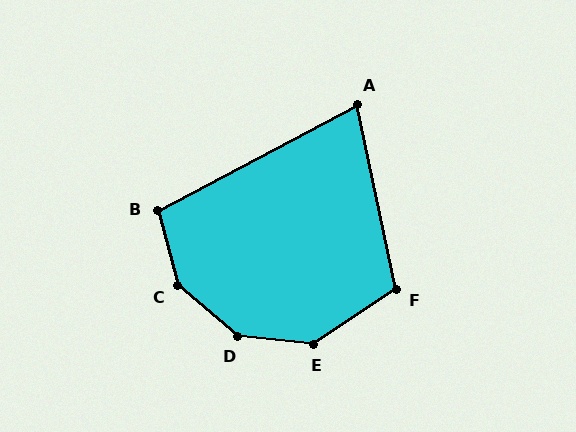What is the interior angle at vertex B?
Approximately 103 degrees (obtuse).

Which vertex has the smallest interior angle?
A, at approximately 74 degrees.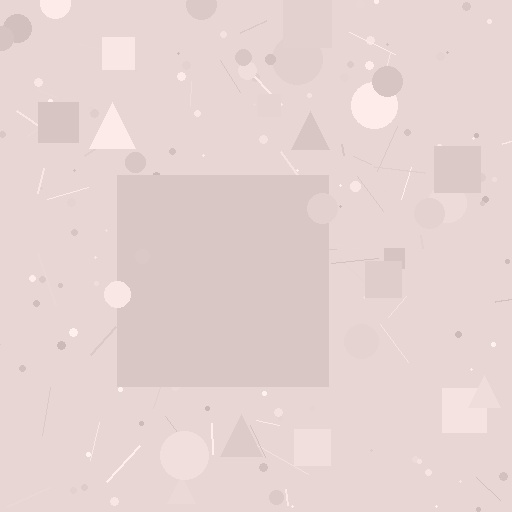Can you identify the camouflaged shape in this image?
The camouflaged shape is a square.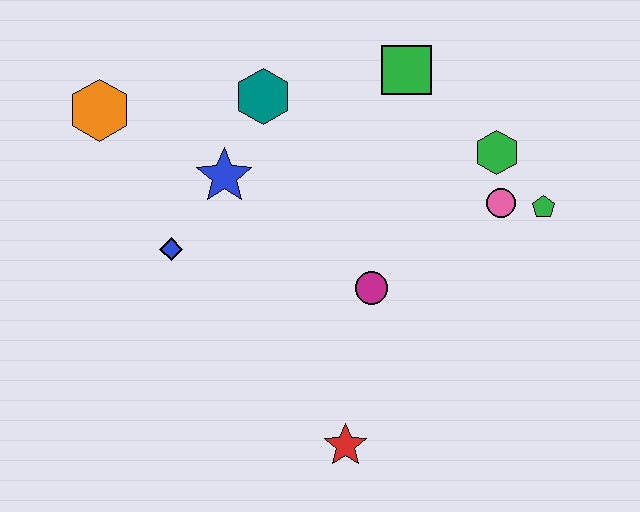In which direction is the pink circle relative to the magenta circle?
The pink circle is to the right of the magenta circle.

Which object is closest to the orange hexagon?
The blue star is closest to the orange hexagon.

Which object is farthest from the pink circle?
The orange hexagon is farthest from the pink circle.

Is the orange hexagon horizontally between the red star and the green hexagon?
No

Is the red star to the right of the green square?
No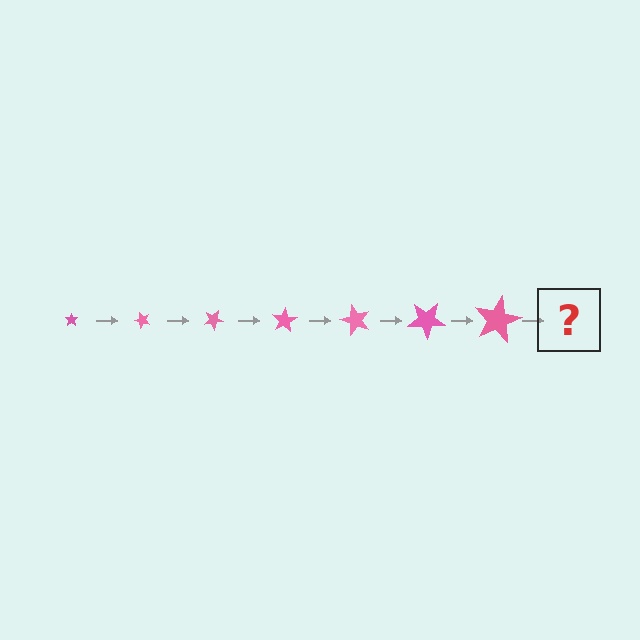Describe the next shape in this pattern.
It should be a star, larger than the previous one and rotated 350 degrees from the start.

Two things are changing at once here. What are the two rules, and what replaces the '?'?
The two rules are that the star grows larger each step and it rotates 50 degrees each step. The '?' should be a star, larger than the previous one and rotated 350 degrees from the start.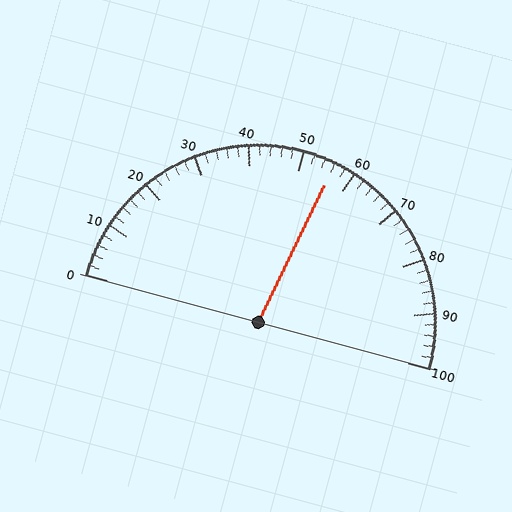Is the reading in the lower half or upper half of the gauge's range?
The reading is in the upper half of the range (0 to 100).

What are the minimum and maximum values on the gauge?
The gauge ranges from 0 to 100.